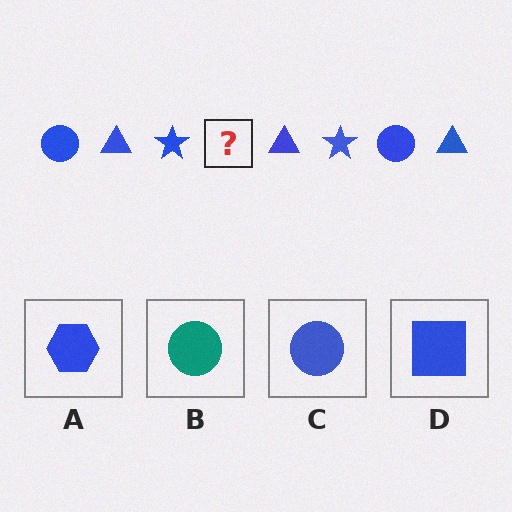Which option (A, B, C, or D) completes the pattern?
C.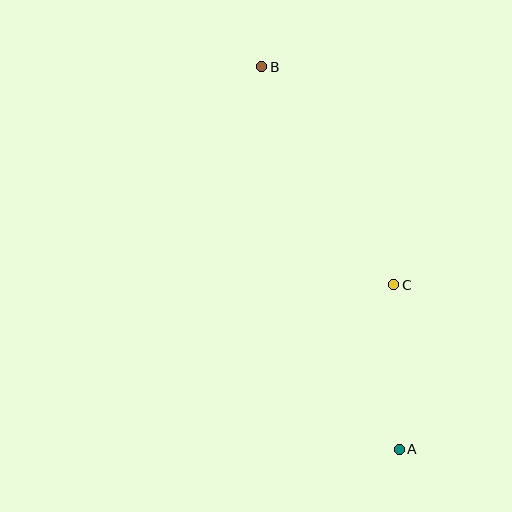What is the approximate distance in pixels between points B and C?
The distance between B and C is approximately 255 pixels.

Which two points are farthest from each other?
Points A and B are farthest from each other.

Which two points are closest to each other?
Points A and C are closest to each other.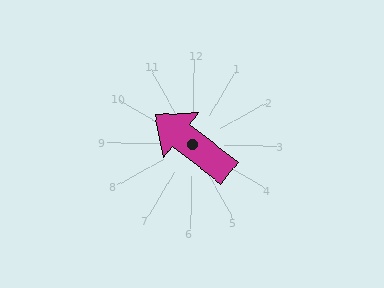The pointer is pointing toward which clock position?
Roughly 10 o'clock.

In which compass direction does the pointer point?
Northwest.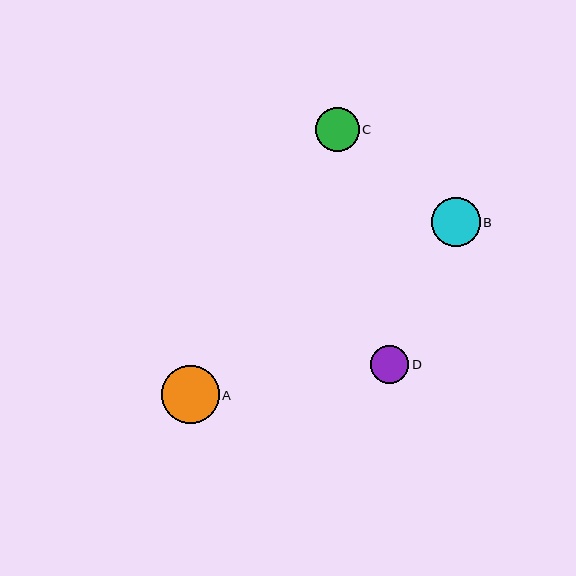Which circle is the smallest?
Circle D is the smallest with a size of approximately 38 pixels.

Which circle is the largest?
Circle A is the largest with a size of approximately 58 pixels.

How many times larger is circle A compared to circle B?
Circle A is approximately 1.2 times the size of circle B.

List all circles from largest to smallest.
From largest to smallest: A, B, C, D.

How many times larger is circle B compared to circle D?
Circle B is approximately 1.3 times the size of circle D.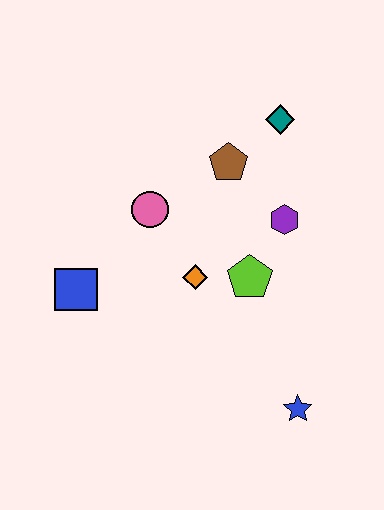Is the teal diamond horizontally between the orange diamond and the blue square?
No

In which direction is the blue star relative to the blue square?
The blue star is to the right of the blue square.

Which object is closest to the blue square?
The pink circle is closest to the blue square.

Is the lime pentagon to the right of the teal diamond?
No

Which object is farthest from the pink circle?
The blue star is farthest from the pink circle.